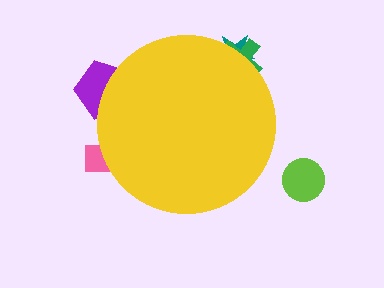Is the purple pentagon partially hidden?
Yes, the purple pentagon is partially hidden behind the yellow circle.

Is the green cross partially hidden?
Yes, the green cross is partially hidden behind the yellow circle.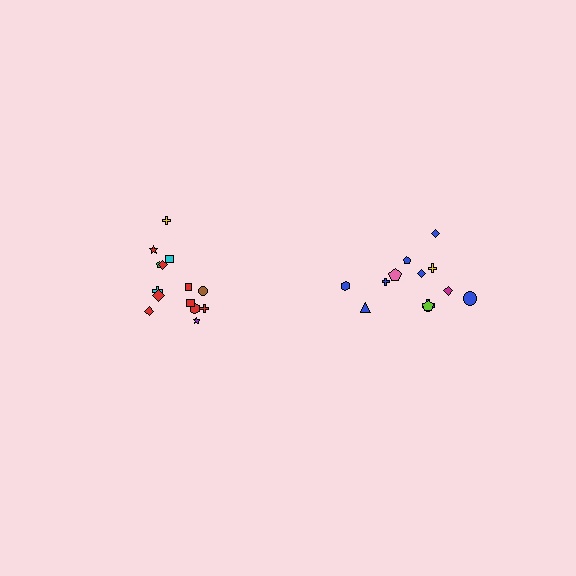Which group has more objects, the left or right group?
The left group.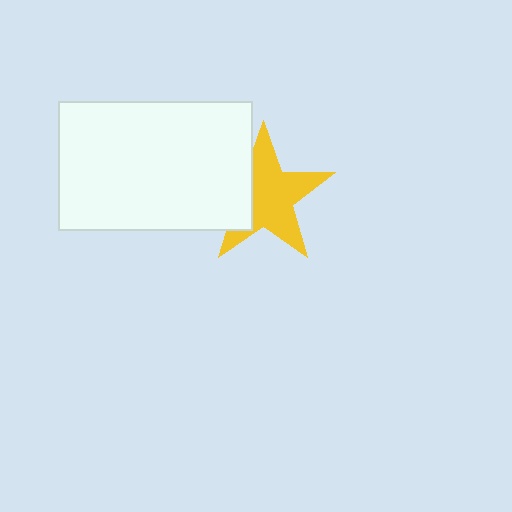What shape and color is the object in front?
The object in front is a white rectangle.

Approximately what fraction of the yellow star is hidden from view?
Roughly 30% of the yellow star is hidden behind the white rectangle.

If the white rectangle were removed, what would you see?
You would see the complete yellow star.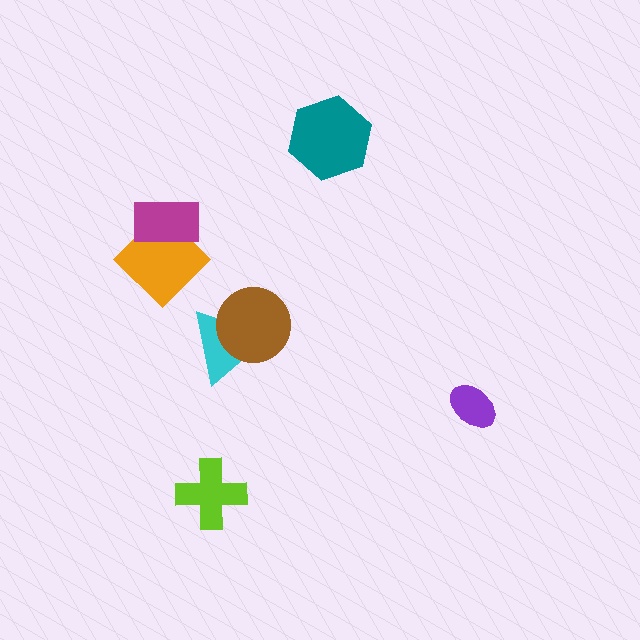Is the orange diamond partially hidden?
Yes, it is partially covered by another shape.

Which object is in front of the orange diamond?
The magenta rectangle is in front of the orange diamond.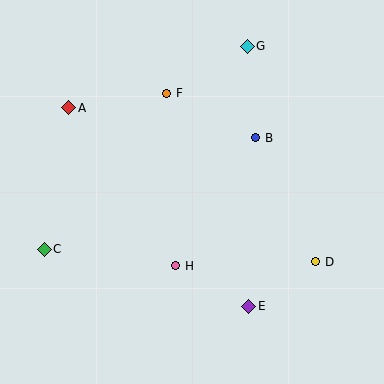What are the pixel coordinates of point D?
Point D is at (316, 262).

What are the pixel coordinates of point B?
Point B is at (256, 138).